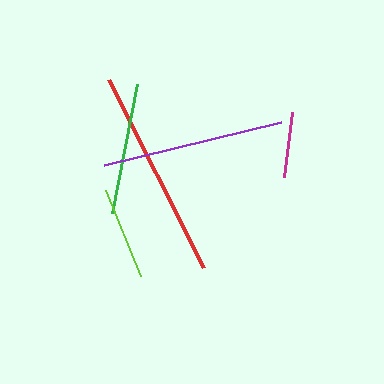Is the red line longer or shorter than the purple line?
The red line is longer than the purple line.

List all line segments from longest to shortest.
From longest to shortest: red, purple, green, lime, magenta.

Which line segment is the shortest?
The magenta line is the shortest at approximately 65 pixels.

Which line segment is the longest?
The red line is the longest at approximately 211 pixels.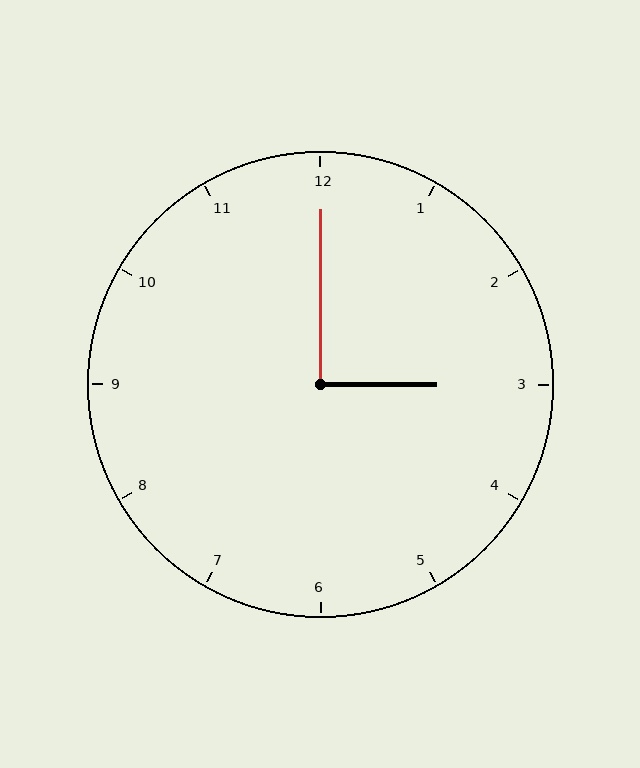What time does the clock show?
3:00.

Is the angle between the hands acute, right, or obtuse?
It is right.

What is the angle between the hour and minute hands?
Approximately 90 degrees.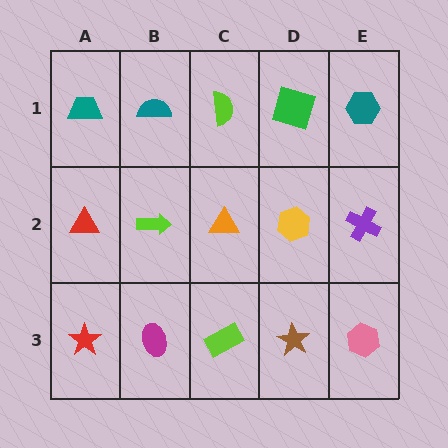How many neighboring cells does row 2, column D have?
4.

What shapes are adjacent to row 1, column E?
A purple cross (row 2, column E), a green square (row 1, column D).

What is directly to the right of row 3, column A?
A magenta ellipse.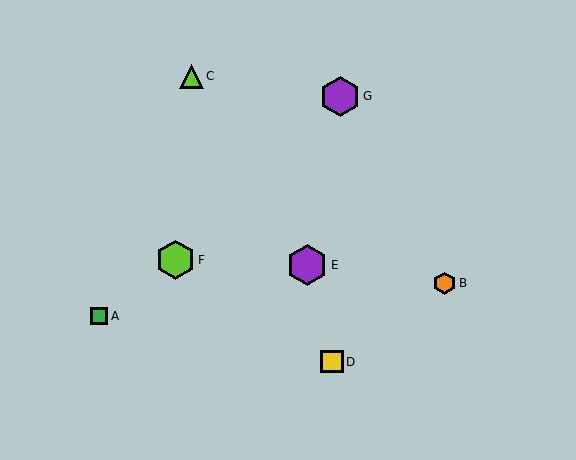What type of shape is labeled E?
Shape E is a purple hexagon.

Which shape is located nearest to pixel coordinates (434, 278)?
The orange hexagon (labeled B) at (445, 283) is nearest to that location.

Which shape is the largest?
The purple hexagon (labeled E) is the largest.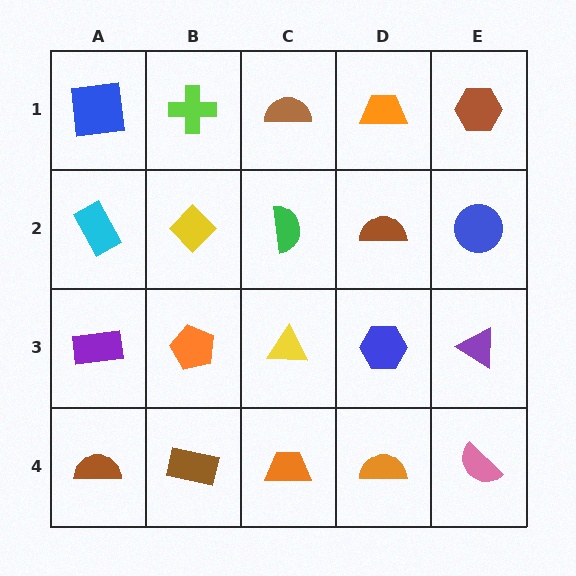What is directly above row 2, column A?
A blue square.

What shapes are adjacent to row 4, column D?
A blue hexagon (row 3, column D), an orange trapezoid (row 4, column C), a pink semicircle (row 4, column E).